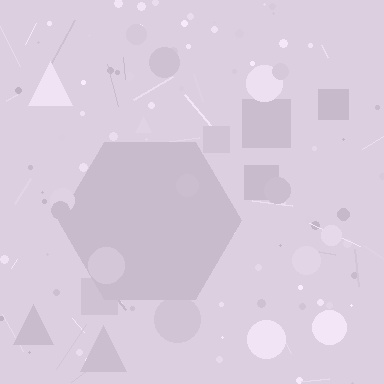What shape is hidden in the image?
A hexagon is hidden in the image.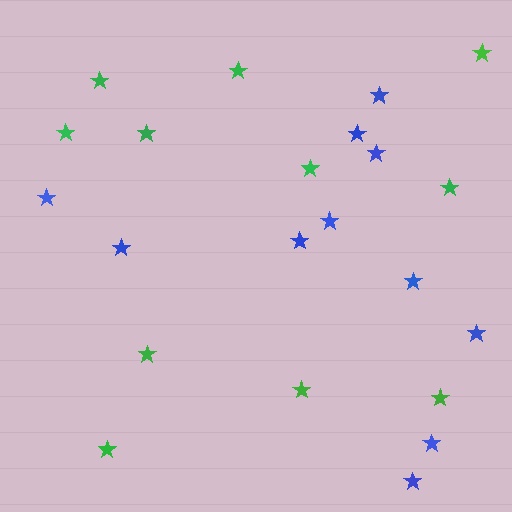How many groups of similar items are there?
There are 2 groups: one group of blue stars (11) and one group of green stars (11).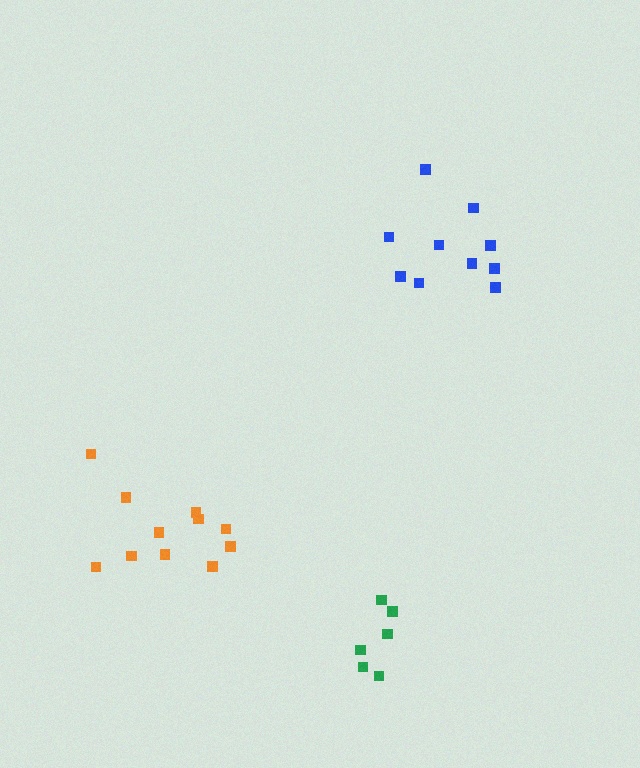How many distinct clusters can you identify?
There are 3 distinct clusters.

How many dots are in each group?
Group 1: 6 dots, Group 2: 11 dots, Group 3: 10 dots (27 total).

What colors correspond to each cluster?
The clusters are colored: green, orange, blue.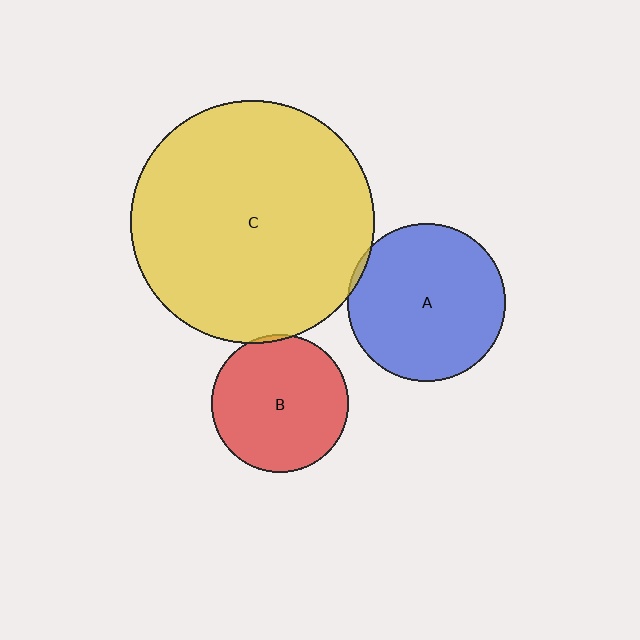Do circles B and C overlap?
Yes.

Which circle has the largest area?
Circle C (yellow).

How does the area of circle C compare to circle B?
Approximately 3.1 times.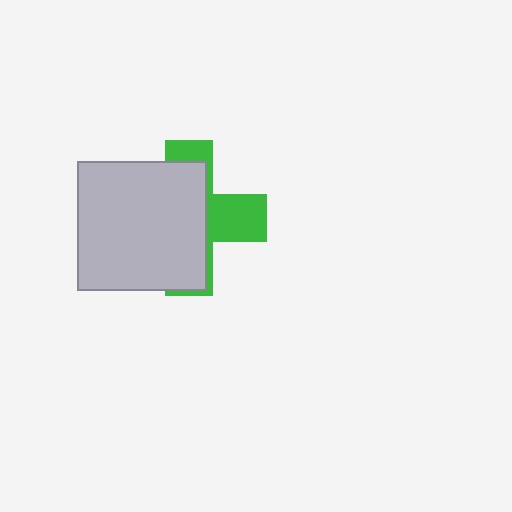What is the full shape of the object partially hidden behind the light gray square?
The partially hidden object is a green cross.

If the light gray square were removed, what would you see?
You would see the complete green cross.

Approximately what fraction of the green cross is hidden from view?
Roughly 64% of the green cross is hidden behind the light gray square.